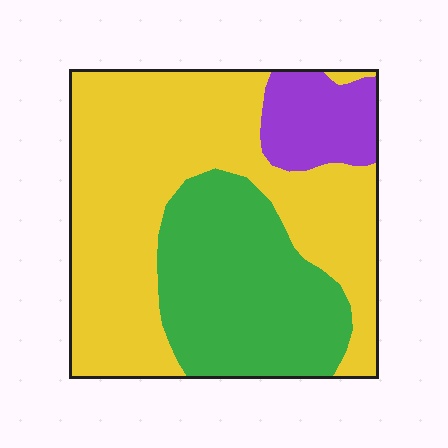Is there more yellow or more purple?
Yellow.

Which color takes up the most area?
Yellow, at roughly 55%.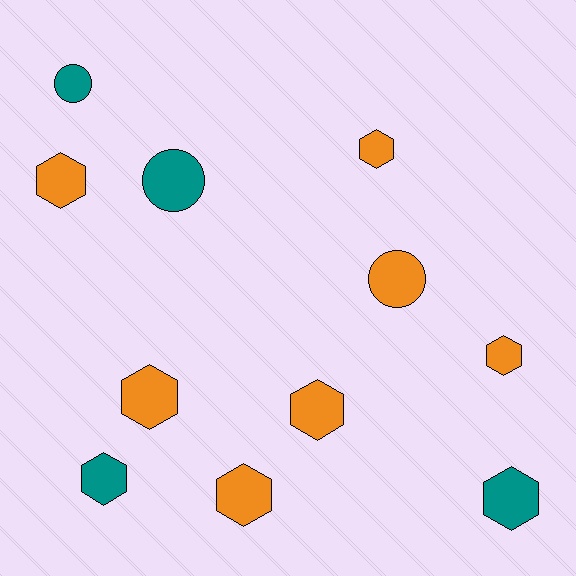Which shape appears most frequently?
Hexagon, with 8 objects.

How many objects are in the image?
There are 11 objects.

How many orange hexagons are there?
There are 6 orange hexagons.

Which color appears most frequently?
Orange, with 7 objects.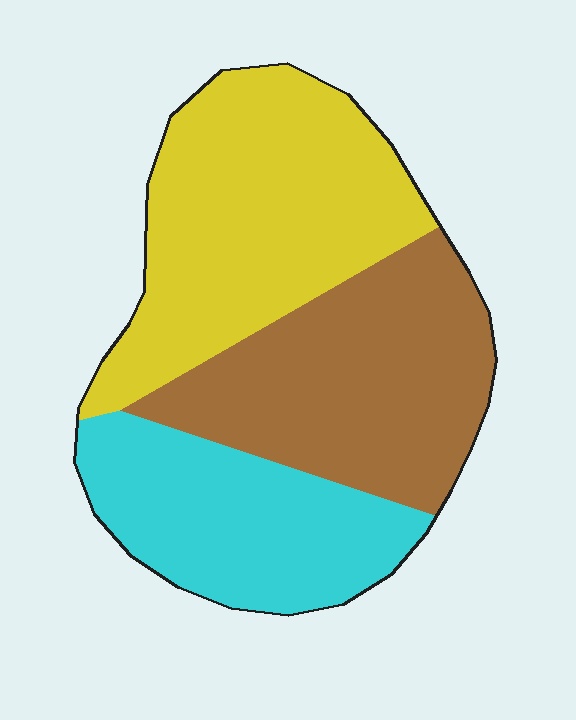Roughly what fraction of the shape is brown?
Brown covers about 35% of the shape.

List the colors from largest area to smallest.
From largest to smallest: yellow, brown, cyan.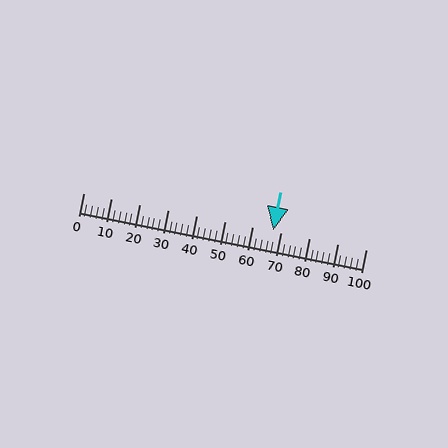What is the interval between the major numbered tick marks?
The major tick marks are spaced 10 units apart.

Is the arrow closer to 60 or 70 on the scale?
The arrow is closer to 70.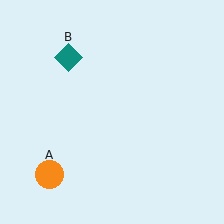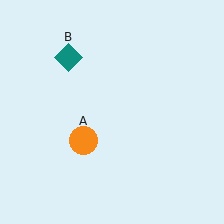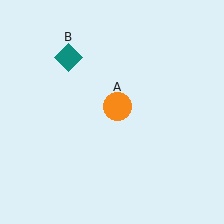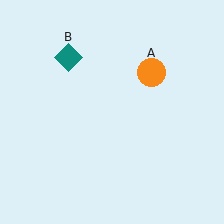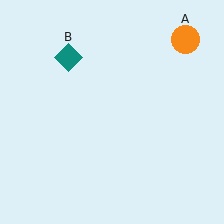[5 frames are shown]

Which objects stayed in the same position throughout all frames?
Teal diamond (object B) remained stationary.